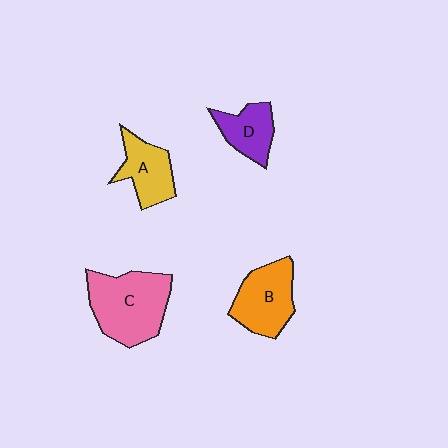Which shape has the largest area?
Shape C (pink).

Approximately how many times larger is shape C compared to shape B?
Approximately 1.3 times.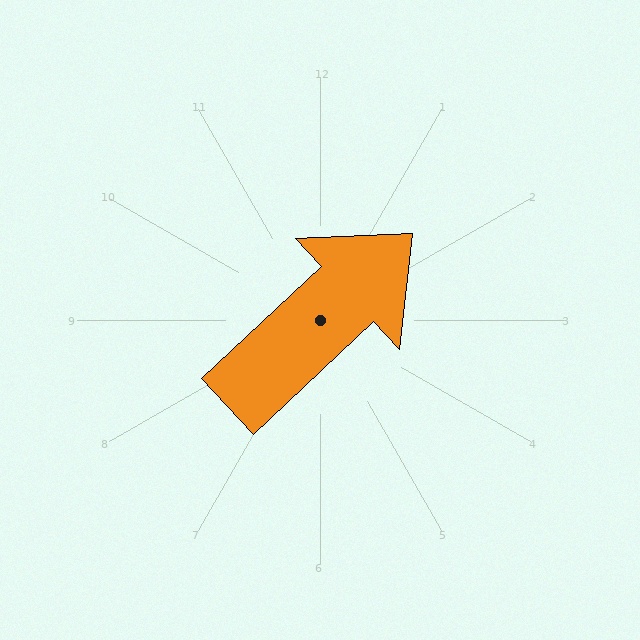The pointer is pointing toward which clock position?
Roughly 2 o'clock.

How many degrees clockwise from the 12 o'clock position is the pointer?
Approximately 47 degrees.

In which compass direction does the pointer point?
Northeast.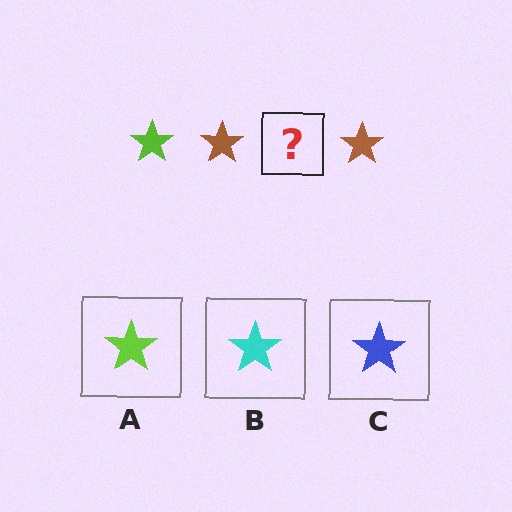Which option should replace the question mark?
Option A.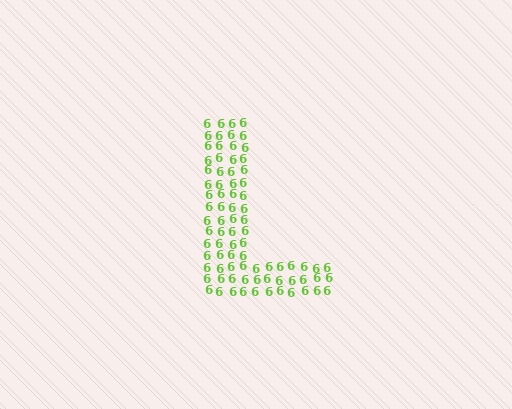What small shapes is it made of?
It is made of small digit 6's.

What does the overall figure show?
The overall figure shows the letter L.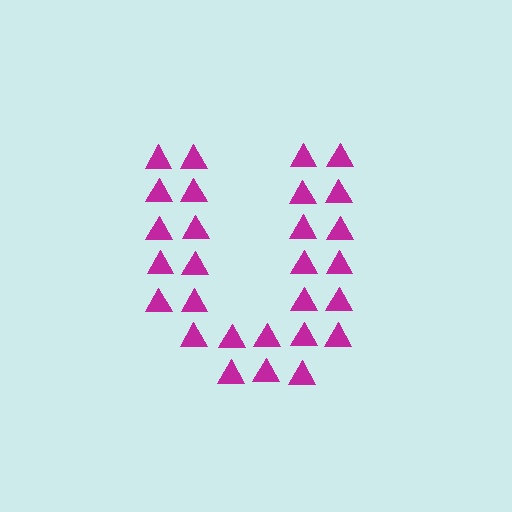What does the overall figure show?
The overall figure shows the letter U.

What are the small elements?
The small elements are triangles.